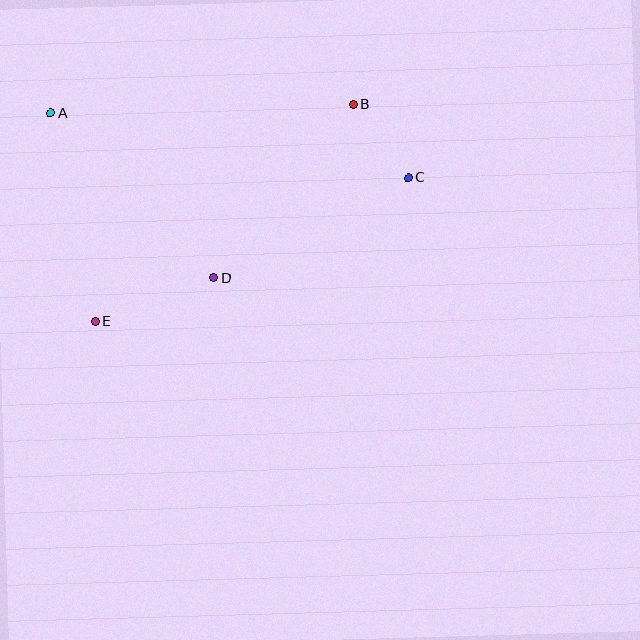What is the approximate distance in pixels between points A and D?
The distance between A and D is approximately 231 pixels.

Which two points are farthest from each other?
Points A and C are farthest from each other.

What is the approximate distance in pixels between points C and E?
The distance between C and E is approximately 344 pixels.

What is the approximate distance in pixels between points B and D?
The distance between B and D is approximately 222 pixels.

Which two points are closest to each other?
Points B and C are closest to each other.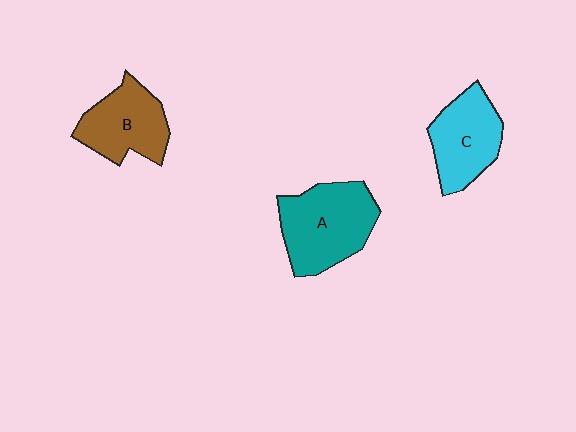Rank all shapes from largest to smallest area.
From largest to smallest: A (teal), C (cyan), B (brown).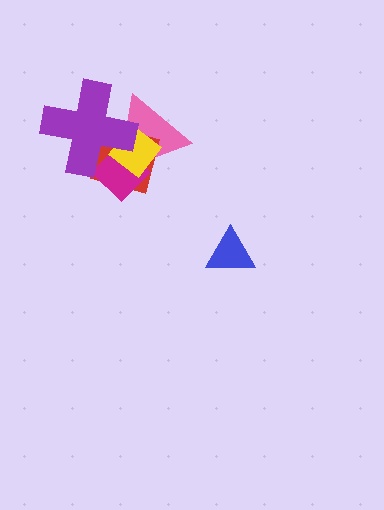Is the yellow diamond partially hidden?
Yes, it is partially covered by another shape.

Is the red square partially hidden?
Yes, it is partially covered by another shape.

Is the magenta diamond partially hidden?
Yes, it is partially covered by another shape.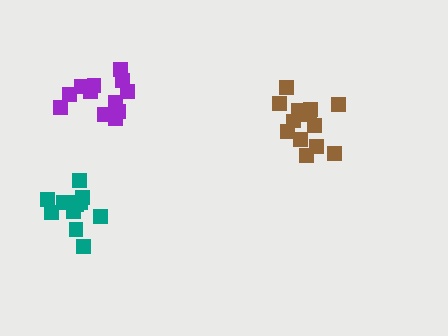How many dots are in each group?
Group 1: 14 dots, Group 2: 12 dots, Group 3: 12 dots (38 total).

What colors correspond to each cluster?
The clusters are colored: brown, purple, teal.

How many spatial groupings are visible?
There are 3 spatial groupings.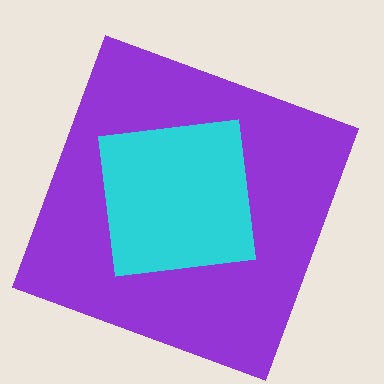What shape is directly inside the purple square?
The cyan square.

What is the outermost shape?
The purple square.